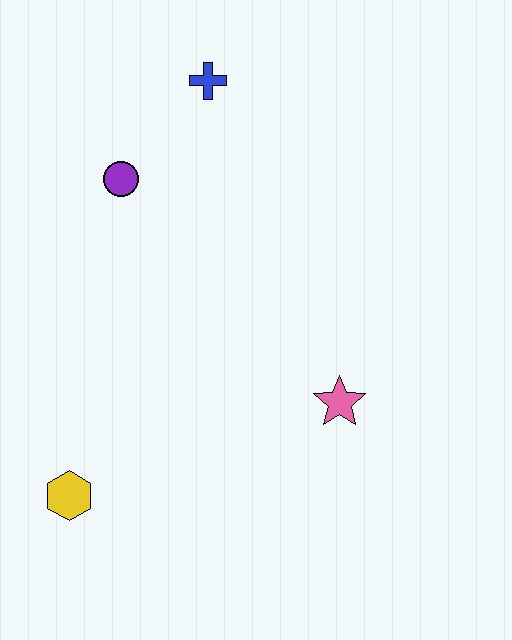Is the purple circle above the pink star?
Yes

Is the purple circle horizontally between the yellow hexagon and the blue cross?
Yes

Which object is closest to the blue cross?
The purple circle is closest to the blue cross.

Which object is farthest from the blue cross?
The yellow hexagon is farthest from the blue cross.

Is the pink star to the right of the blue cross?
Yes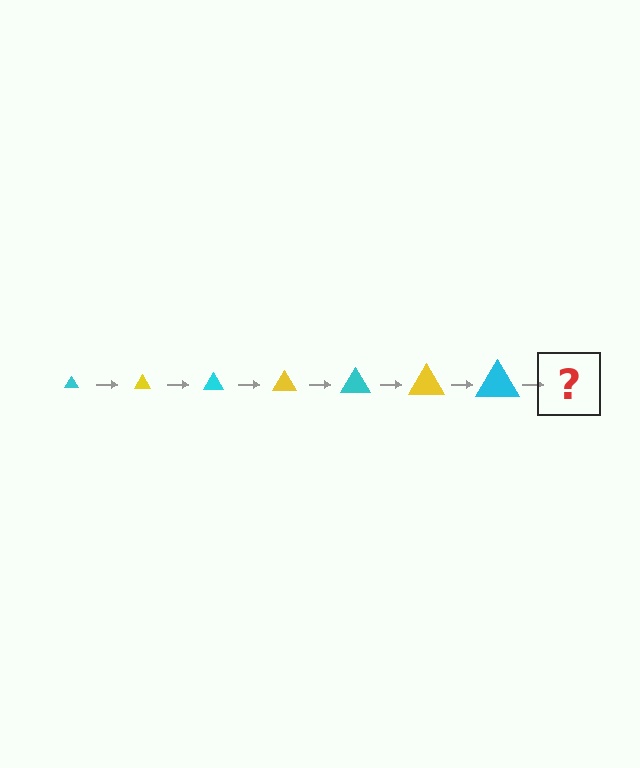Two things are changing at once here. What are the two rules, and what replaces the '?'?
The two rules are that the triangle grows larger each step and the color cycles through cyan and yellow. The '?' should be a yellow triangle, larger than the previous one.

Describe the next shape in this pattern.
It should be a yellow triangle, larger than the previous one.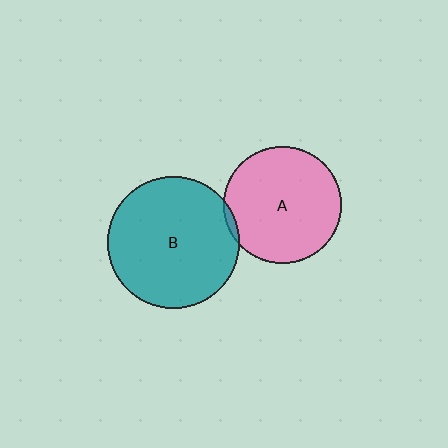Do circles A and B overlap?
Yes.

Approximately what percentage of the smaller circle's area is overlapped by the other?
Approximately 5%.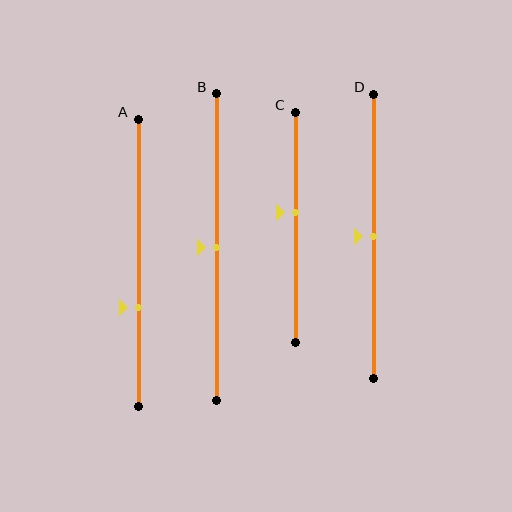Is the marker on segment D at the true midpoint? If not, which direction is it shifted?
Yes, the marker on segment D is at the true midpoint.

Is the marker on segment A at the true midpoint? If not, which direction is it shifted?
No, the marker on segment A is shifted downward by about 16% of the segment length.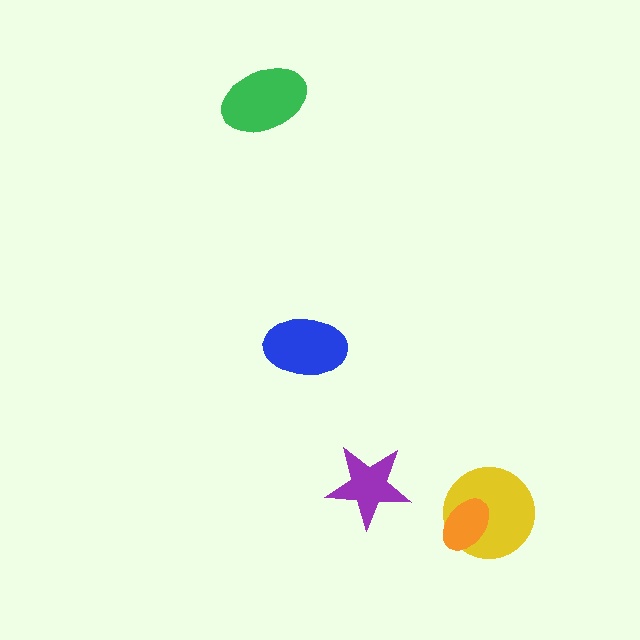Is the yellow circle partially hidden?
Yes, it is partially covered by another shape.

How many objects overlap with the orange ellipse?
1 object overlaps with the orange ellipse.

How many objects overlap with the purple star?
0 objects overlap with the purple star.